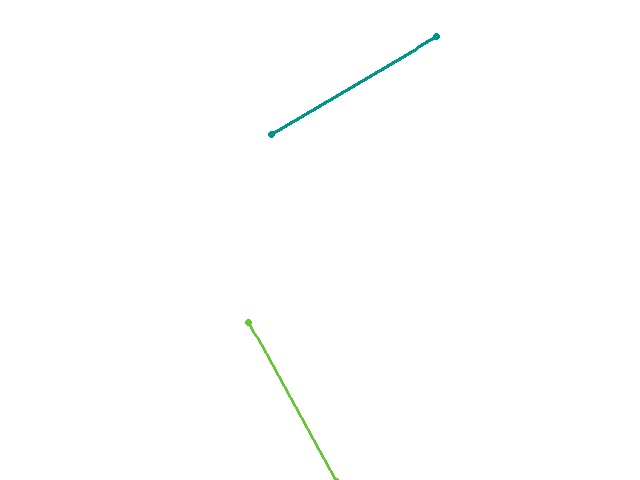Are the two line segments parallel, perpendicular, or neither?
Perpendicular — they meet at approximately 89°.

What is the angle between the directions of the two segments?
Approximately 89 degrees.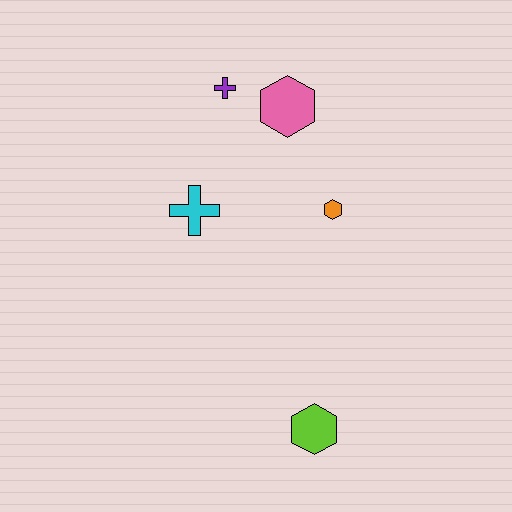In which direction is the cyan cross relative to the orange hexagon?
The cyan cross is to the left of the orange hexagon.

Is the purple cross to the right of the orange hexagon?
No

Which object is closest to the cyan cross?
The purple cross is closest to the cyan cross.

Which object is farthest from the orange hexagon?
The lime hexagon is farthest from the orange hexagon.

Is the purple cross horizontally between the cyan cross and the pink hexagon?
Yes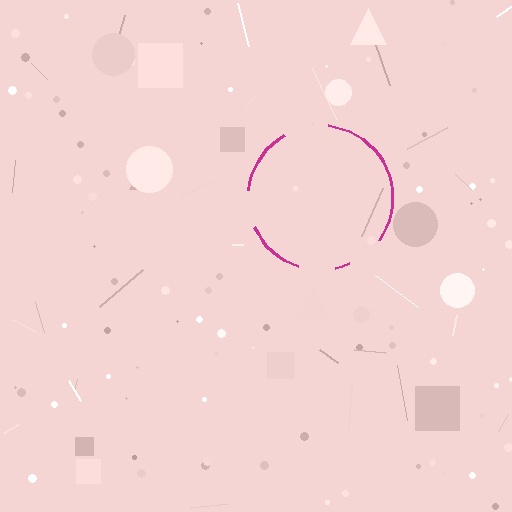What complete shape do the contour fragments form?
The contour fragments form a circle.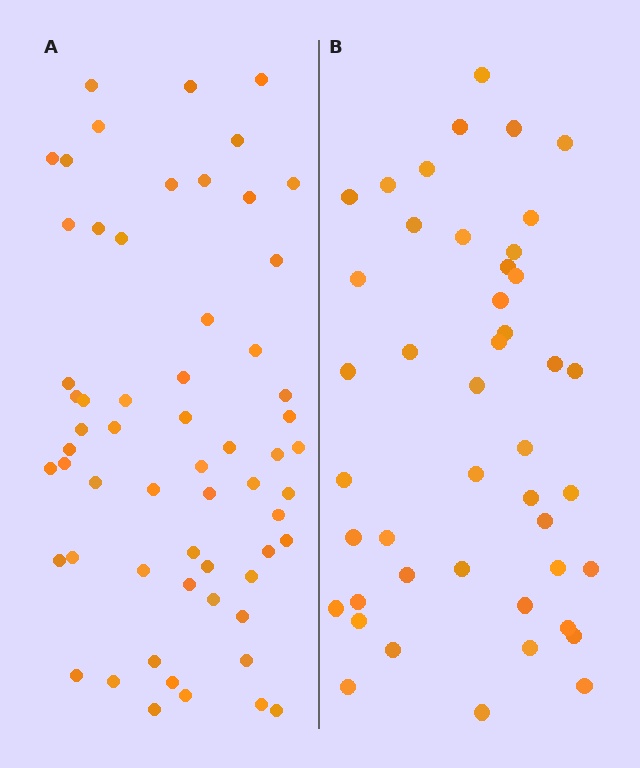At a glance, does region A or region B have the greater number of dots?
Region A (the left region) has more dots.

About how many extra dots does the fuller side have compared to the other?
Region A has approximately 15 more dots than region B.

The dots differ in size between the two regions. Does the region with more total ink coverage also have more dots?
No. Region B has more total ink coverage because its dots are larger, but region A actually contains more individual dots. Total area can be misleading — the number of items is what matters here.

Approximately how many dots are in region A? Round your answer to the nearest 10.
About 60 dots.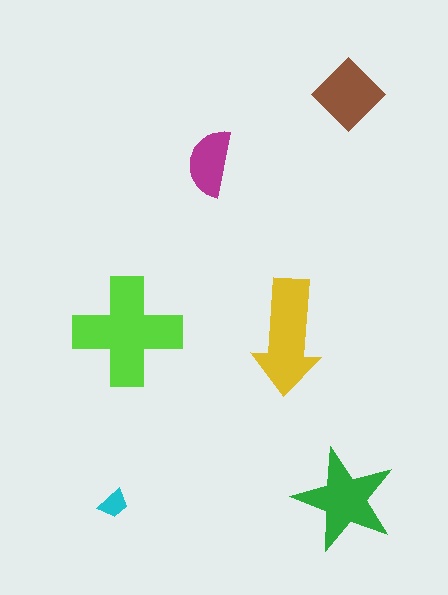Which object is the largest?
The lime cross.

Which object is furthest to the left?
The cyan trapezoid is leftmost.